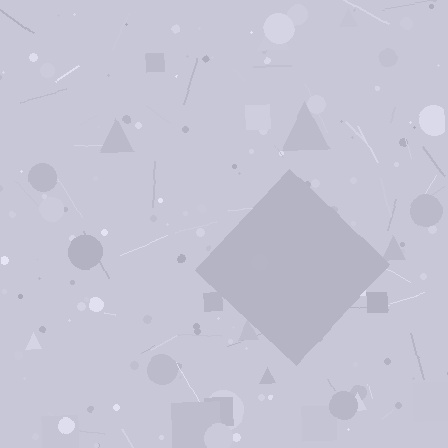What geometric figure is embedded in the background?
A diamond is embedded in the background.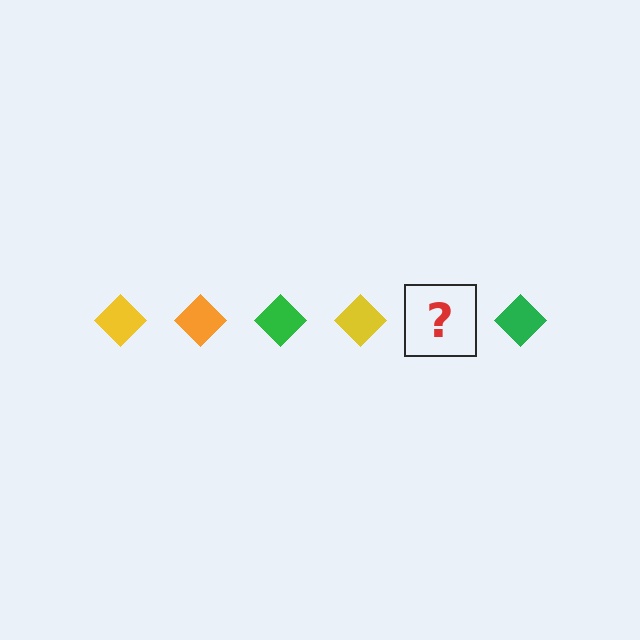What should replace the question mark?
The question mark should be replaced with an orange diamond.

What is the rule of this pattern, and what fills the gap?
The rule is that the pattern cycles through yellow, orange, green diamonds. The gap should be filled with an orange diamond.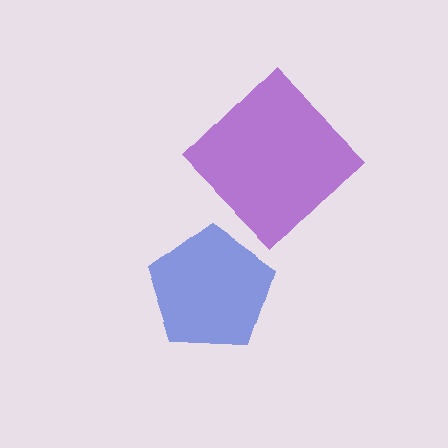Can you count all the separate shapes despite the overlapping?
Yes, there are 2 separate shapes.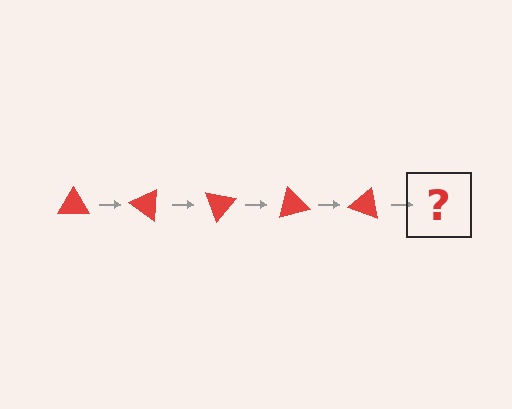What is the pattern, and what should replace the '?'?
The pattern is that the triangle rotates 35 degrees each step. The '?' should be a red triangle rotated 175 degrees.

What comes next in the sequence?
The next element should be a red triangle rotated 175 degrees.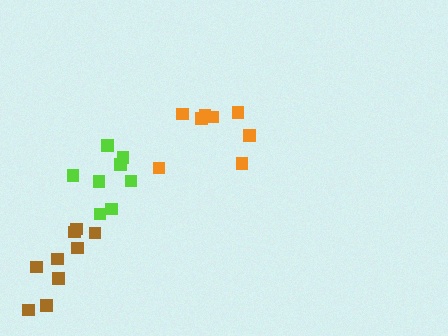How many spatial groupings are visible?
There are 3 spatial groupings.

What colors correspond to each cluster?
The clusters are colored: orange, lime, brown.